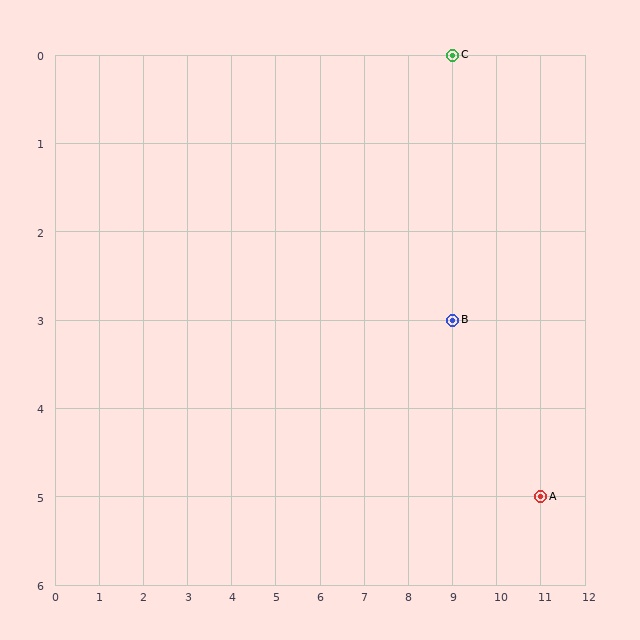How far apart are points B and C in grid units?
Points B and C are 3 rows apart.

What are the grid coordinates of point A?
Point A is at grid coordinates (11, 5).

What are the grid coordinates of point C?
Point C is at grid coordinates (9, 0).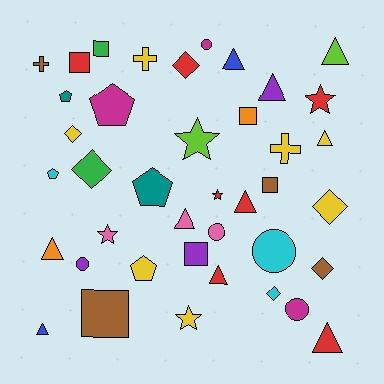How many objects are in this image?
There are 40 objects.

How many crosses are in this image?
There are 3 crosses.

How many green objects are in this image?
There are 2 green objects.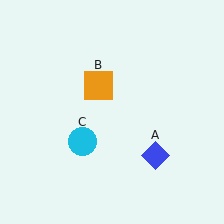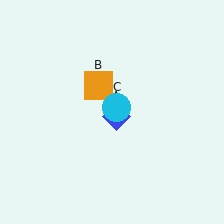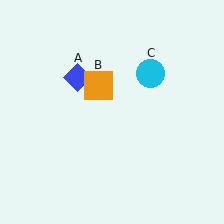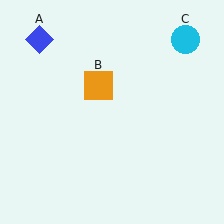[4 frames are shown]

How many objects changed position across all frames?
2 objects changed position: blue diamond (object A), cyan circle (object C).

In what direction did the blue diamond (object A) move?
The blue diamond (object A) moved up and to the left.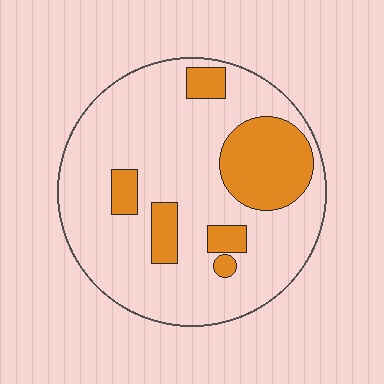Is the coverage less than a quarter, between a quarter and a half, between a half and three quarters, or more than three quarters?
Less than a quarter.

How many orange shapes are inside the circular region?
6.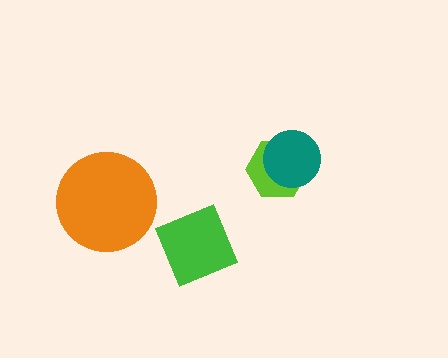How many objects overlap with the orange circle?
0 objects overlap with the orange circle.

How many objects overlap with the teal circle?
1 object overlaps with the teal circle.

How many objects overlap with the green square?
0 objects overlap with the green square.